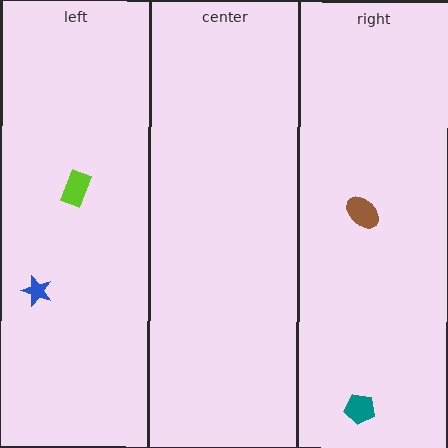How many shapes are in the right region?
2.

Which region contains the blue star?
The left region.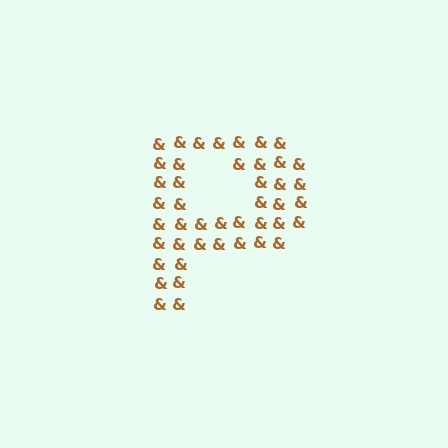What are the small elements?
The small elements are ampersands.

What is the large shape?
The large shape is the letter P.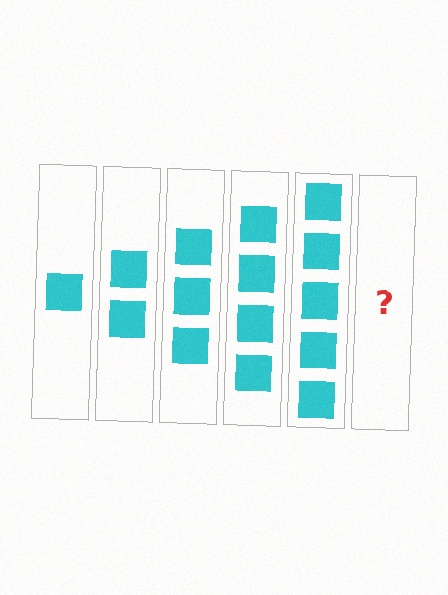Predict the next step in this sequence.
The next step is 6 squares.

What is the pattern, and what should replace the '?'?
The pattern is that each step adds one more square. The '?' should be 6 squares.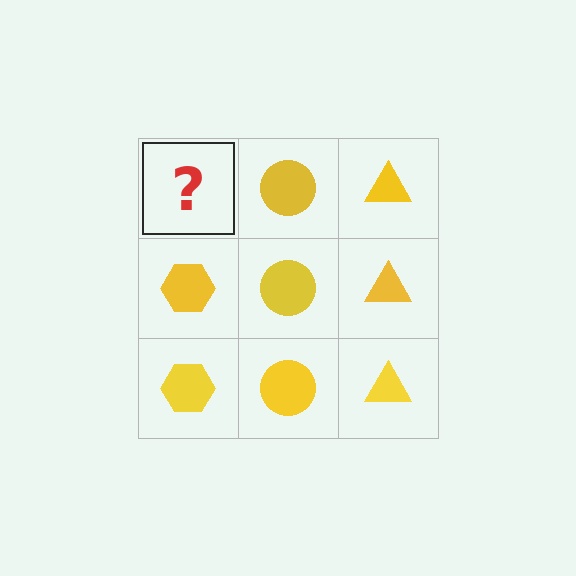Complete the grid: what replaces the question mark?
The question mark should be replaced with a yellow hexagon.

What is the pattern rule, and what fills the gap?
The rule is that each column has a consistent shape. The gap should be filled with a yellow hexagon.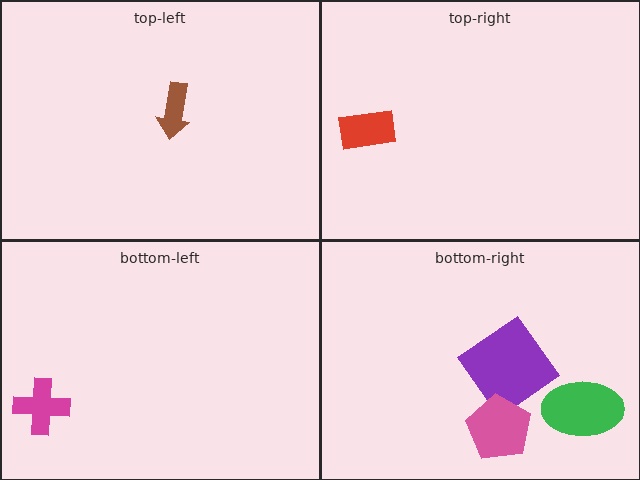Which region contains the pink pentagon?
The bottom-right region.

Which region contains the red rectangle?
The top-right region.